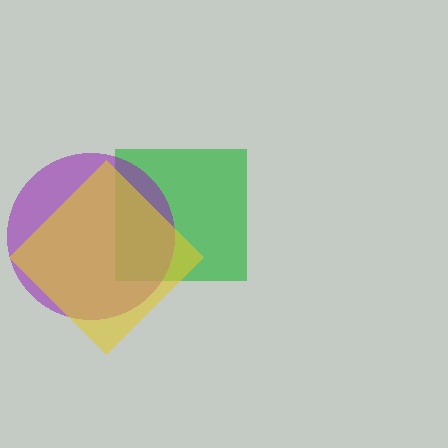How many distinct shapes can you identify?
There are 3 distinct shapes: a green square, a purple circle, a yellow diamond.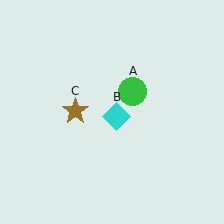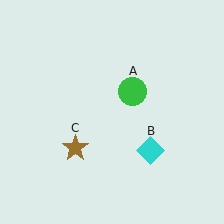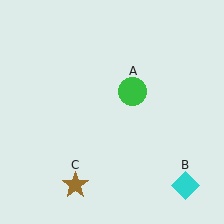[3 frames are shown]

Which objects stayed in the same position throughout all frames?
Green circle (object A) remained stationary.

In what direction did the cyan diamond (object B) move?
The cyan diamond (object B) moved down and to the right.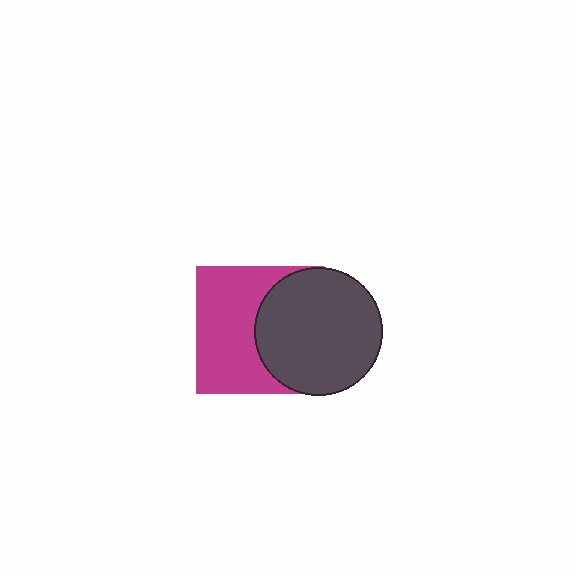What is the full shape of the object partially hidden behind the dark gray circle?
The partially hidden object is a magenta square.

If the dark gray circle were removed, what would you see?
You would see the complete magenta square.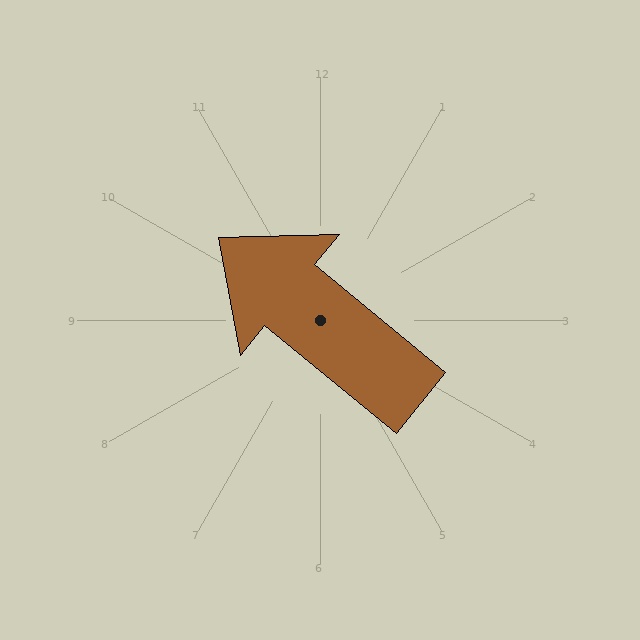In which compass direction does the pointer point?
Northwest.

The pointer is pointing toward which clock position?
Roughly 10 o'clock.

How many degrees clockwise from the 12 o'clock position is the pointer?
Approximately 309 degrees.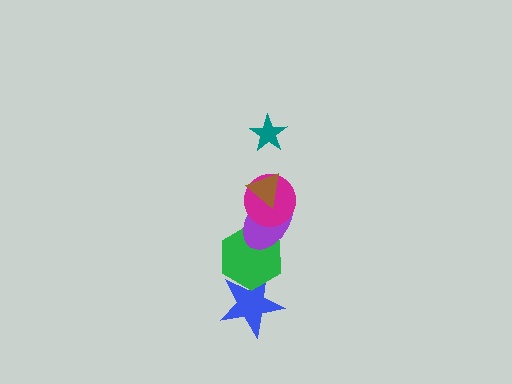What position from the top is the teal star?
The teal star is 1st from the top.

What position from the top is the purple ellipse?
The purple ellipse is 4th from the top.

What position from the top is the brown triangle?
The brown triangle is 2nd from the top.